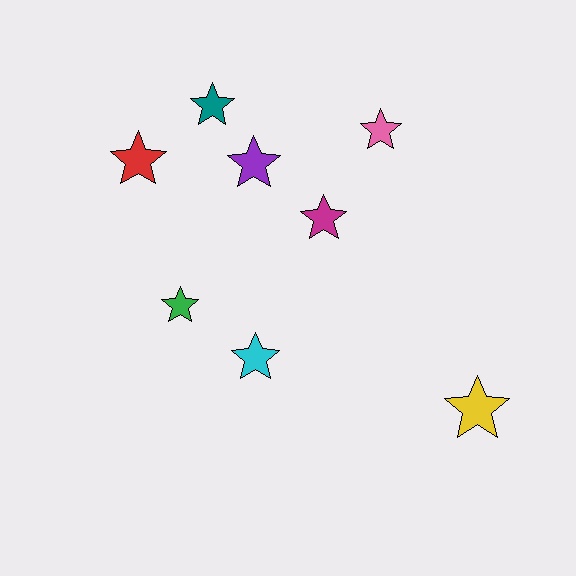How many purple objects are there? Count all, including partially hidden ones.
There is 1 purple object.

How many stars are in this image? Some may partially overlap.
There are 8 stars.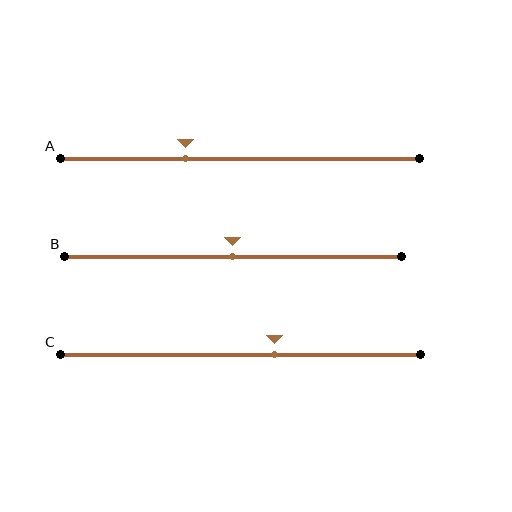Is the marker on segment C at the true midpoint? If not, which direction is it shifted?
No, the marker on segment C is shifted to the right by about 9% of the segment length.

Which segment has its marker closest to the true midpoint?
Segment B has its marker closest to the true midpoint.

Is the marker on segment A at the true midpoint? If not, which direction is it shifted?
No, the marker on segment A is shifted to the left by about 15% of the segment length.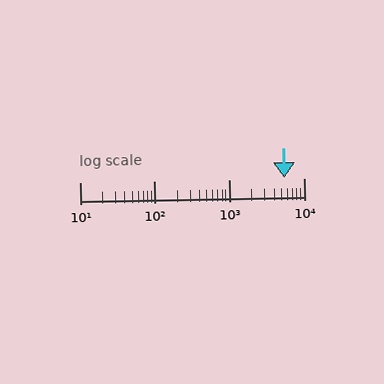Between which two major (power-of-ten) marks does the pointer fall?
The pointer is between 1000 and 10000.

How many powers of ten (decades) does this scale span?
The scale spans 3 decades, from 10 to 10000.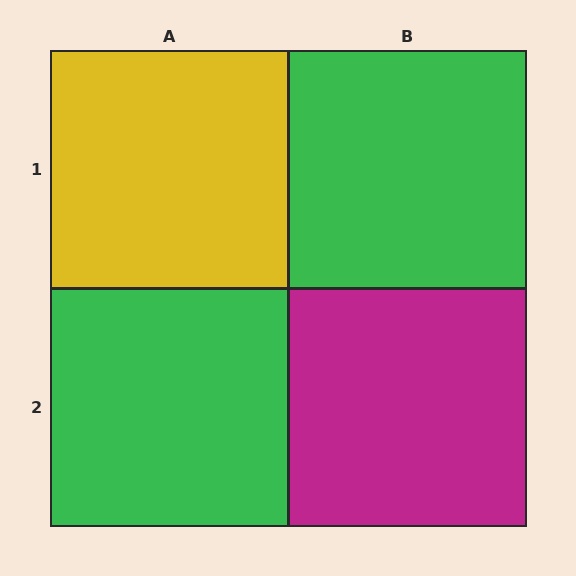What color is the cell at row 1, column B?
Green.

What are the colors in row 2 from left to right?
Green, magenta.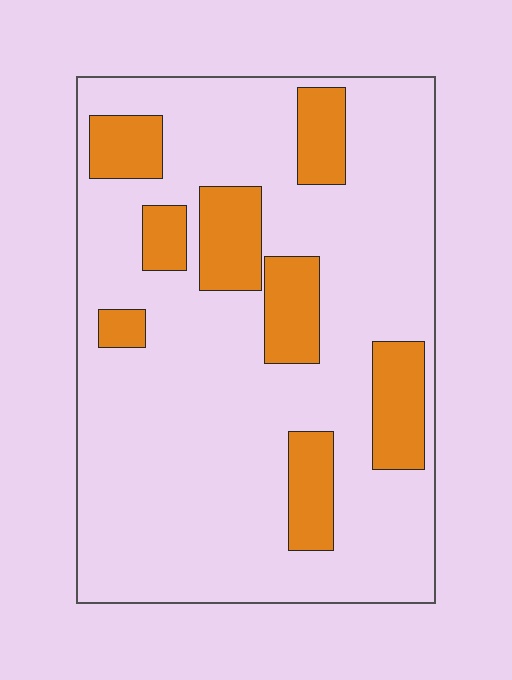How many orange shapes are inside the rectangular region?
8.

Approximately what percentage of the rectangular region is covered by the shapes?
Approximately 20%.